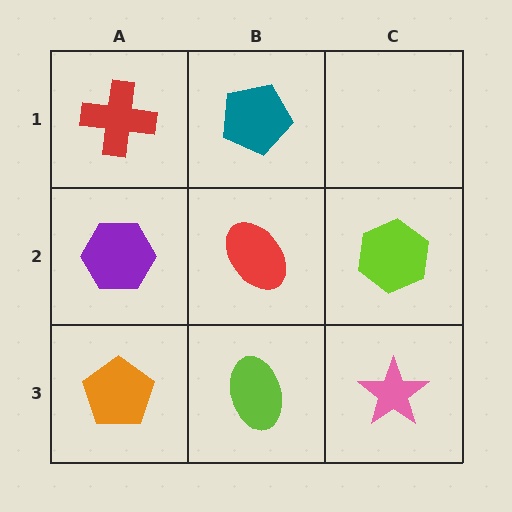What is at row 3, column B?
A lime ellipse.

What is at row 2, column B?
A red ellipse.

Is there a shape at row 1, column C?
No, that cell is empty.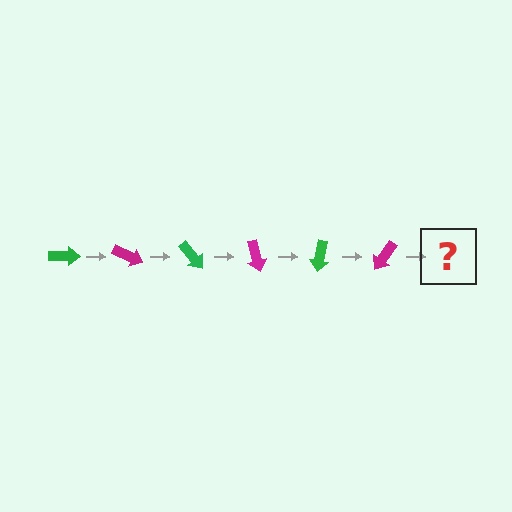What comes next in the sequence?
The next element should be a green arrow, rotated 150 degrees from the start.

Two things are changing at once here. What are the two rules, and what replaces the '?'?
The two rules are that it rotates 25 degrees each step and the color cycles through green and magenta. The '?' should be a green arrow, rotated 150 degrees from the start.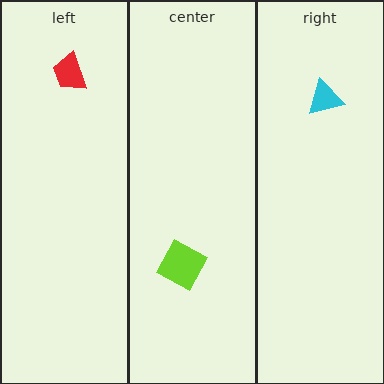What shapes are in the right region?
The cyan triangle.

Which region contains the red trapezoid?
The left region.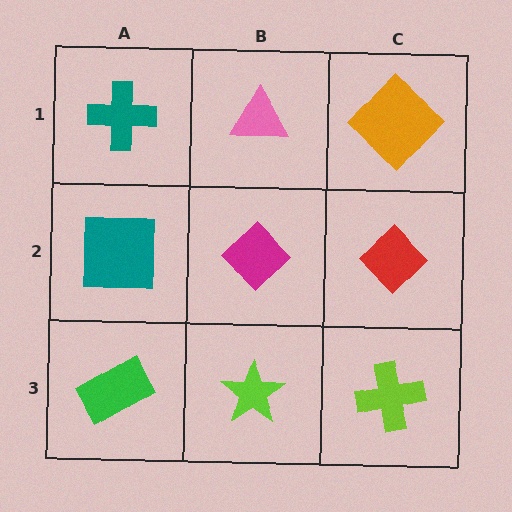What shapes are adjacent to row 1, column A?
A teal square (row 2, column A), a pink triangle (row 1, column B).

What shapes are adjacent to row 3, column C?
A red diamond (row 2, column C), a lime star (row 3, column B).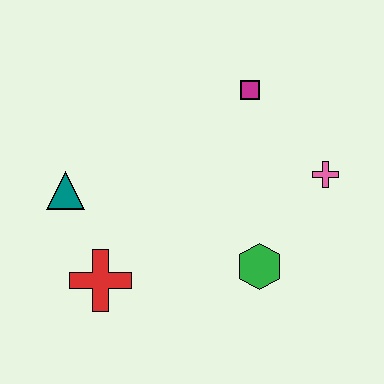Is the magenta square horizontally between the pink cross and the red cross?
Yes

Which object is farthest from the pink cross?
The teal triangle is farthest from the pink cross.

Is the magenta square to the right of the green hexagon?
No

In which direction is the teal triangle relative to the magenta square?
The teal triangle is to the left of the magenta square.